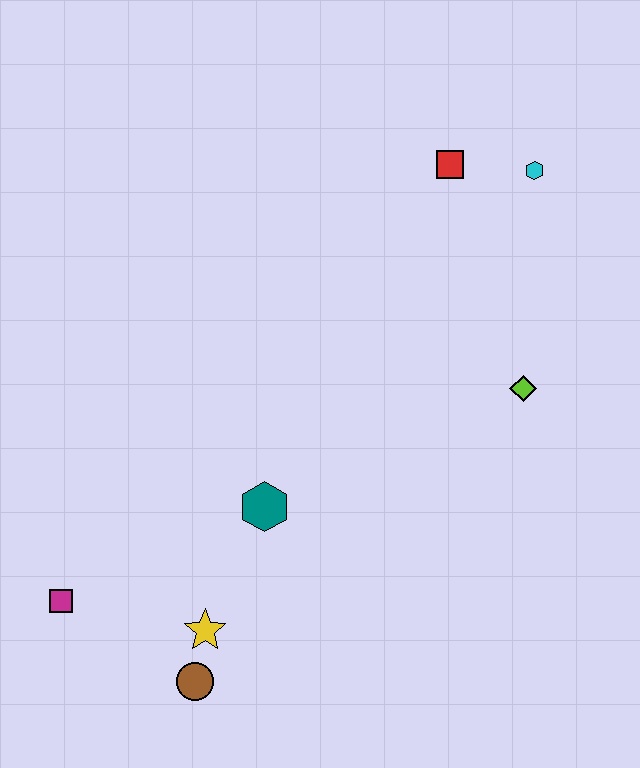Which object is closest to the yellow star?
The brown circle is closest to the yellow star.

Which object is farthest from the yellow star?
The cyan hexagon is farthest from the yellow star.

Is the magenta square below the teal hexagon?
Yes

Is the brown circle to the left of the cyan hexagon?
Yes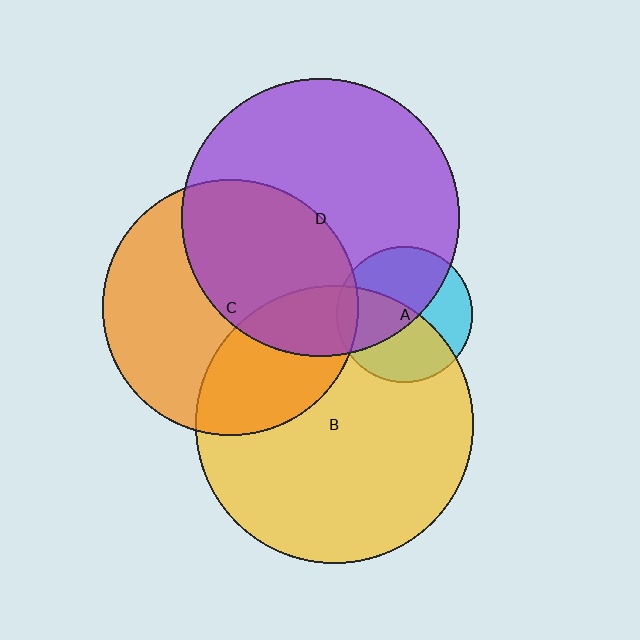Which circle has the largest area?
Circle B (yellow).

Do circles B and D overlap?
Yes.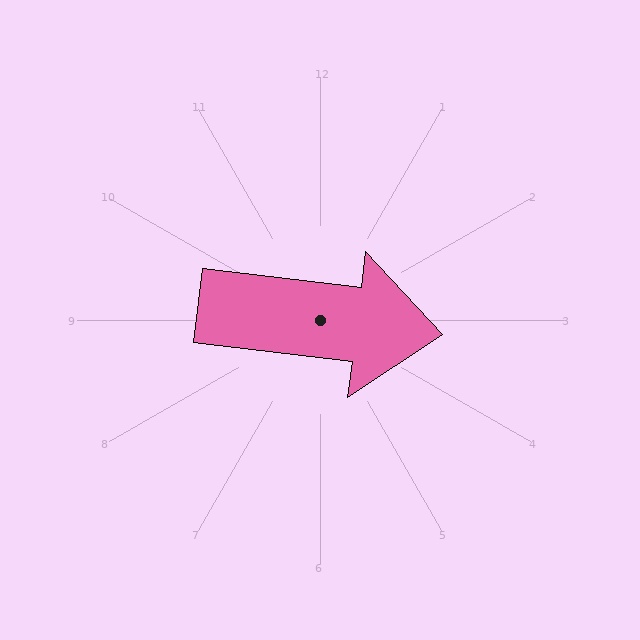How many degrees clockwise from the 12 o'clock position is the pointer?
Approximately 97 degrees.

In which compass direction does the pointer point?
East.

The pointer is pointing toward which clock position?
Roughly 3 o'clock.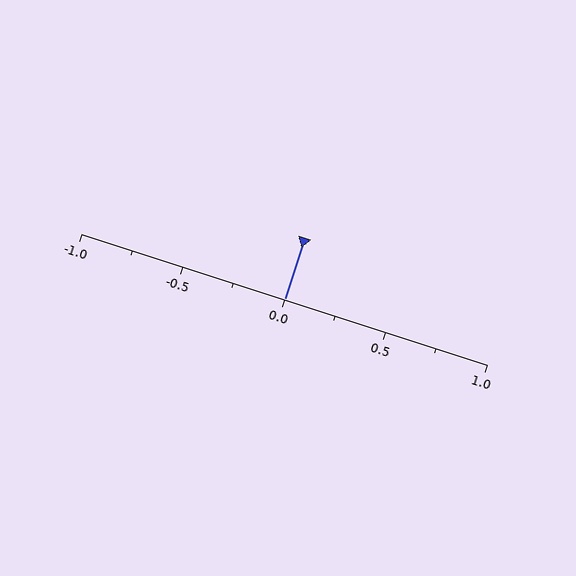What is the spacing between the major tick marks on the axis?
The major ticks are spaced 0.5 apart.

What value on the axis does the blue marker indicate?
The marker indicates approximately 0.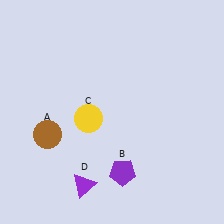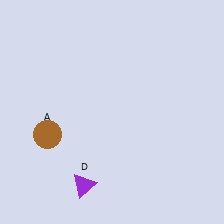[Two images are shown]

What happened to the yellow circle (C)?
The yellow circle (C) was removed in Image 2. It was in the bottom-left area of Image 1.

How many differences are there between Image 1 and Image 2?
There are 2 differences between the two images.